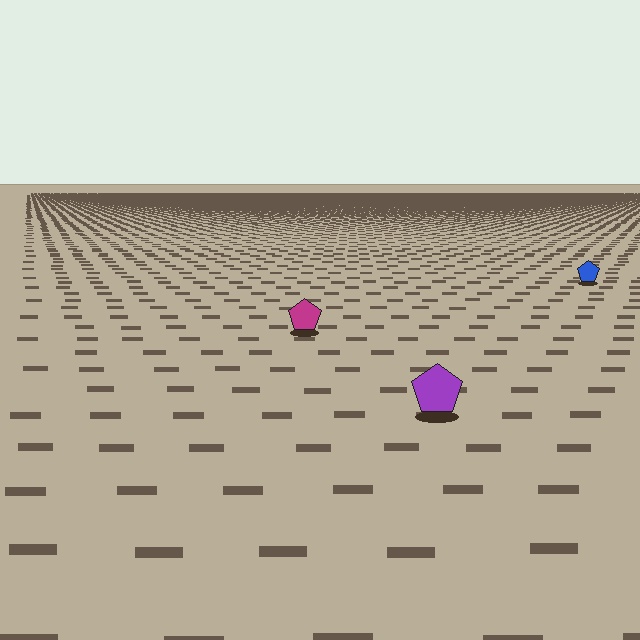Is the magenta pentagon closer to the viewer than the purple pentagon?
No. The purple pentagon is closer — you can tell from the texture gradient: the ground texture is coarser near it.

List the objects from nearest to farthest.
From nearest to farthest: the purple pentagon, the magenta pentagon, the blue pentagon.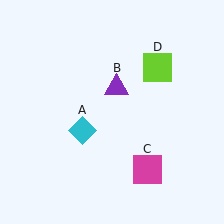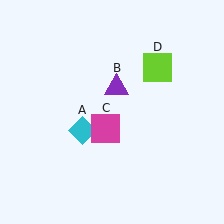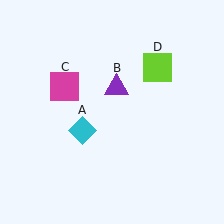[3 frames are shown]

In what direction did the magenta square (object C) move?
The magenta square (object C) moved up and to the left.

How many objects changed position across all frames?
1 object changed position: magenta square (object C).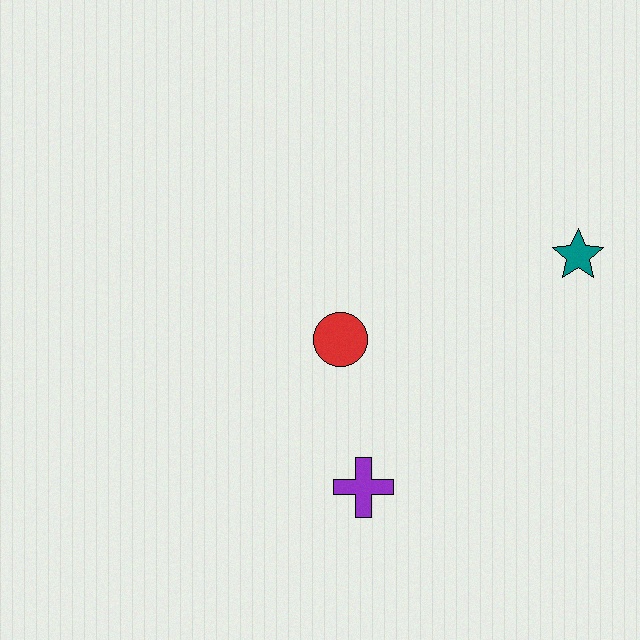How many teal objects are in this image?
There is 1 teal object.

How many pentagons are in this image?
There are no pentagons.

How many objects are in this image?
There are 3 objects.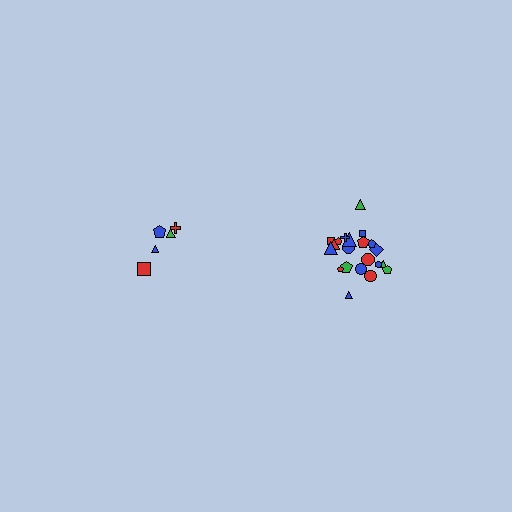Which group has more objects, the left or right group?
The right group.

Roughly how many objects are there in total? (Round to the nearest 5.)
Roughly 25 objects in total.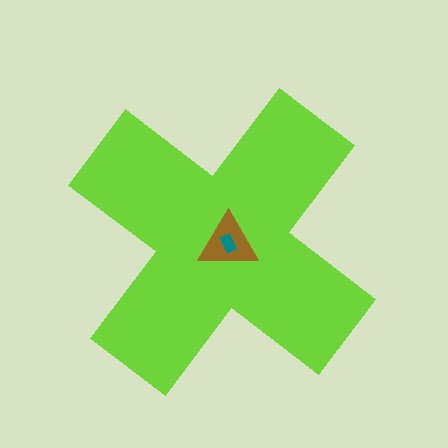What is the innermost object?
The teal rectangle.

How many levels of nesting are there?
3.